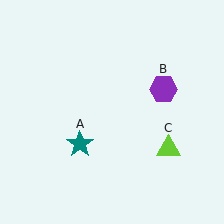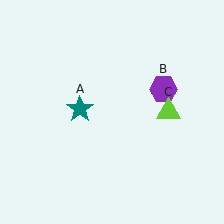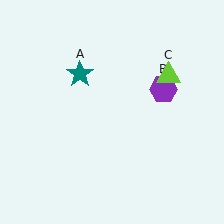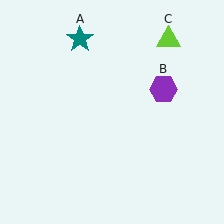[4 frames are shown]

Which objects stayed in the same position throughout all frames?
Purple hexagon (object B) remained stationary.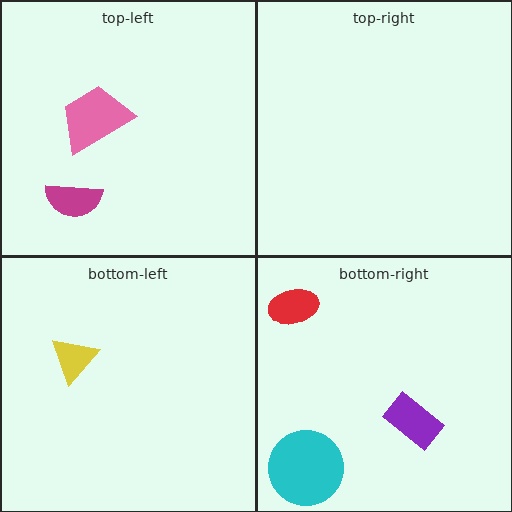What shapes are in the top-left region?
The pink trapezoid, the magenta semicircle.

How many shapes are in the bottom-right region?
3.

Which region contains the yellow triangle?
The bottom-left region.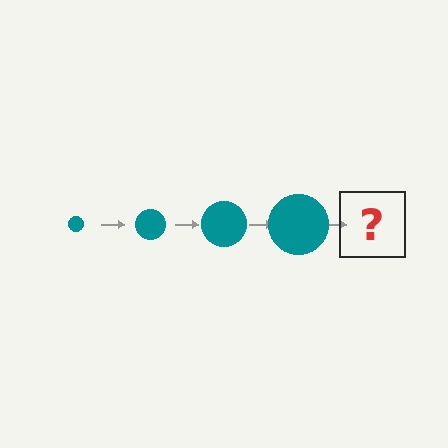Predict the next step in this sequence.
The next step is a teal circle, larger than the previous one.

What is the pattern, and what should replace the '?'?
The pattern is that the circle gets progressively larger each step. The '?' should be a teal circle, larger than the previous one.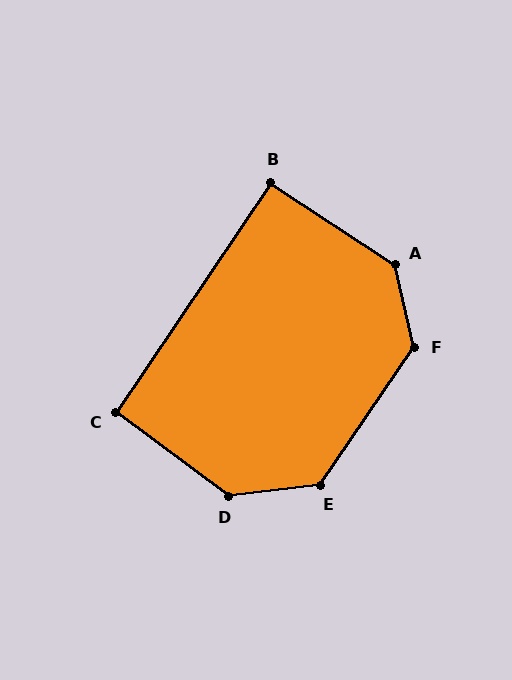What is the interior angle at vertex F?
Approximately 133 degrees (obtuse).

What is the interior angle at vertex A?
Approximately 136 degrees (obtuse).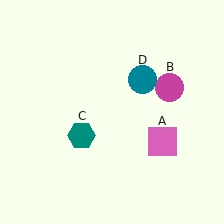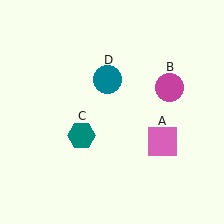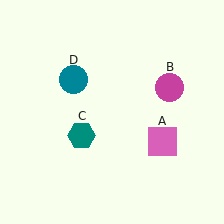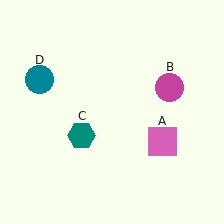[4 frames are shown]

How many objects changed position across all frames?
1 object changed position: teal circle (object D).